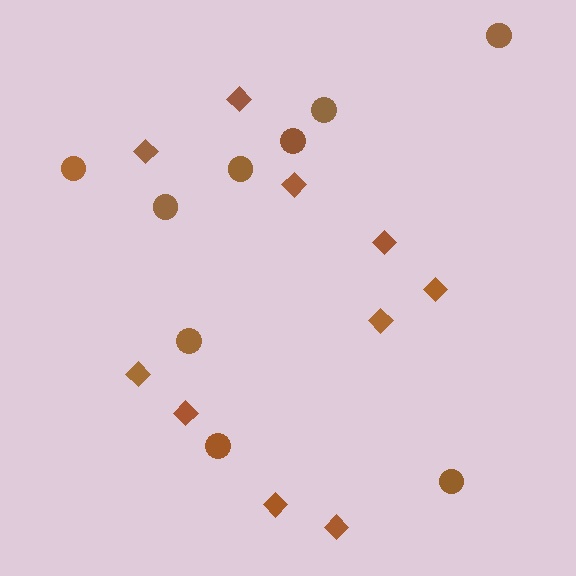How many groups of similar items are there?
There are 2 groups: one group of diamonds (10) and one group of circles (9).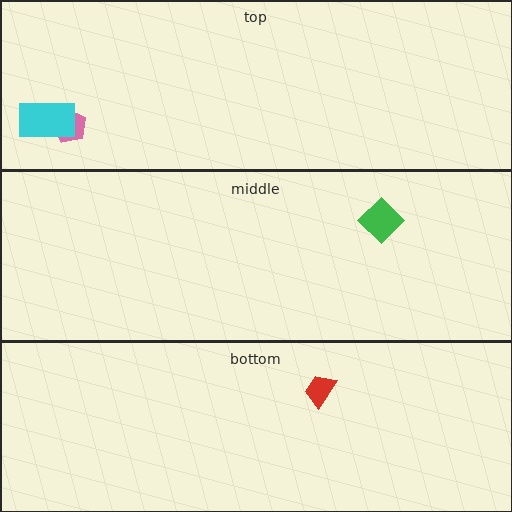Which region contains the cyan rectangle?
The top region.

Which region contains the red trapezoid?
The bottom region.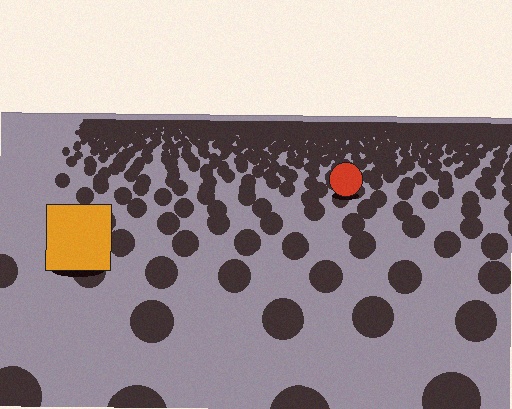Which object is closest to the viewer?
The orange square is closest. The texture marks near it are larger and more spread out.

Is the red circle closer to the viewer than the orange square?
No. The orange square is closer — you can tell from the texture gradient: the ground texture is coarser near it.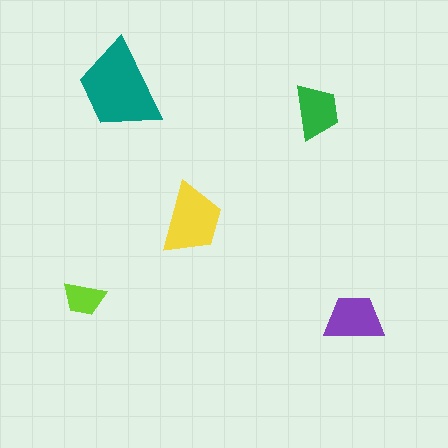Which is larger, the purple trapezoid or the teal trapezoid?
The teal one.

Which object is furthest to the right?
The purple trapezoid is rightmost.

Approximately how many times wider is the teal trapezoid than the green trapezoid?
About 1.5 times wider.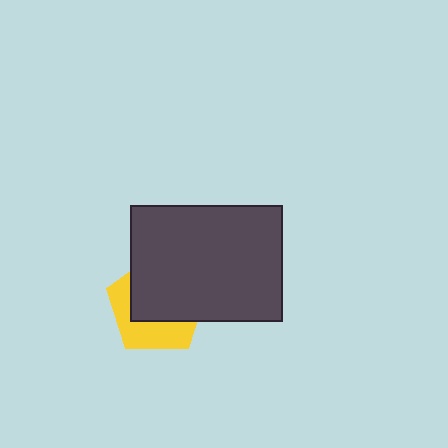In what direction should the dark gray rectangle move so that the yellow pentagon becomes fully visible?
The dark gray rectangle should move toward the upper-right. That is the shortest direction to clear the overlap and leave the yellow pentagon fully visible.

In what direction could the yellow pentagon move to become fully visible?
The yellow pentagon could move toward the lower-left. That would shift it out from behind the dark gray rectangle entirely.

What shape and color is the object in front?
The object in front is a dark gray rectangle.